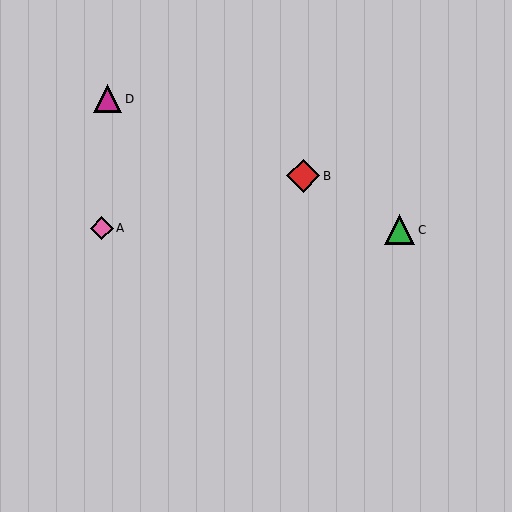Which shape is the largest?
The red diamond (labeled B) is the largest.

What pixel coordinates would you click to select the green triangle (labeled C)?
Click at (399, 230) to select the green triangle C.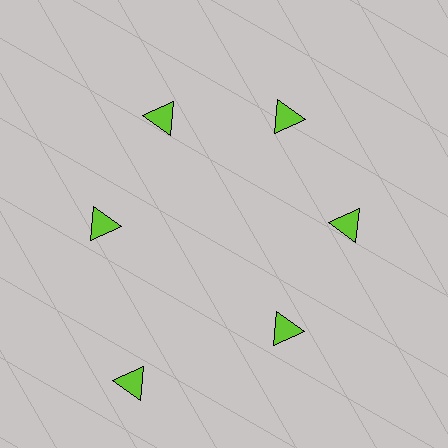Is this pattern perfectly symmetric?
No. The 6 lime triangles are arranged in a ring, but one element near the 7 o'clock position is pushed outward from the center, breaking the 6-fold rotational symmetry.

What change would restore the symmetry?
The symmetry would be restored by moving it inward, back onto the ring so that all 6 triangles sit at equal angles and equal distance from the center.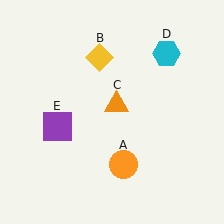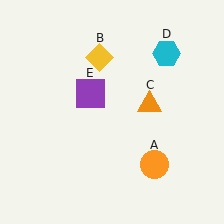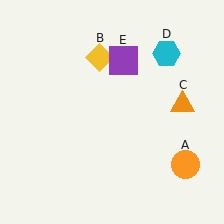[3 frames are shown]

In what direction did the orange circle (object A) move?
The orange circle (object A) moved right.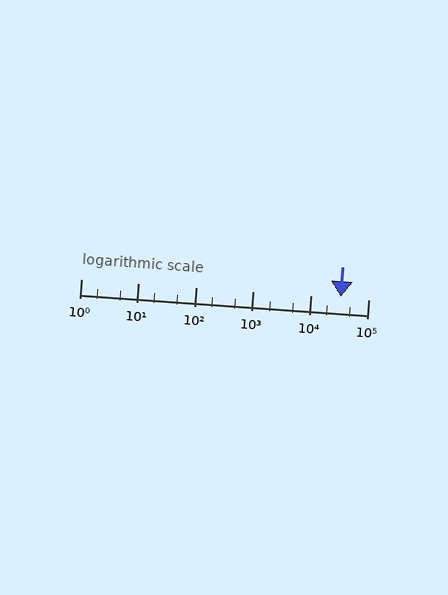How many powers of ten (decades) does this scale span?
The scale spans 5 decades, from 1 to 100000.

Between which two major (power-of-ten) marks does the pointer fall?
The pointer is between 10000 and 100000.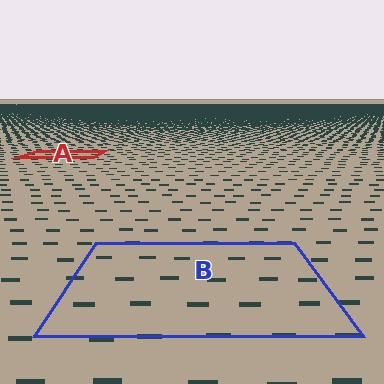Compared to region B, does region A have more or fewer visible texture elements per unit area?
Region A has more texture elements per unit area — they are packed more densely because it is farther away.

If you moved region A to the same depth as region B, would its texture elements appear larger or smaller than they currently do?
They would appear larger. At a closer depth, the same texture elements are projected at a bigger on-screen size.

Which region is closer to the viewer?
Region B is closer. The texture elements there are larger and more spread out.